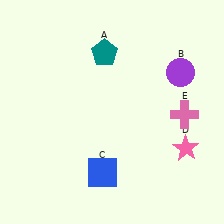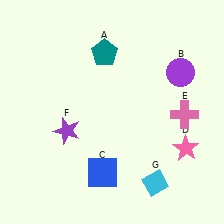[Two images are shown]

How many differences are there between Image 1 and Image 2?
There are 2 differences between the two images.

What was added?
A purple star (F), a cyan diamond (G) were added in Image 2.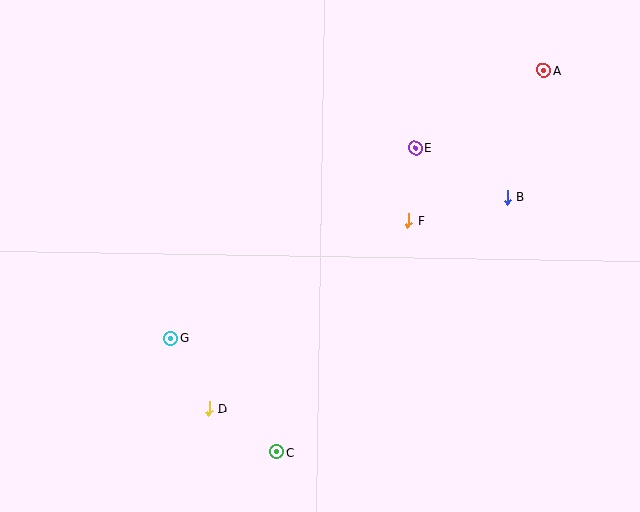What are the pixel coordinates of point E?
Point E is at (415, 148).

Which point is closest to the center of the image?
Point F at (408, 221) is closest to the center.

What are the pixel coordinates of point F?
Point F is at (408, 221).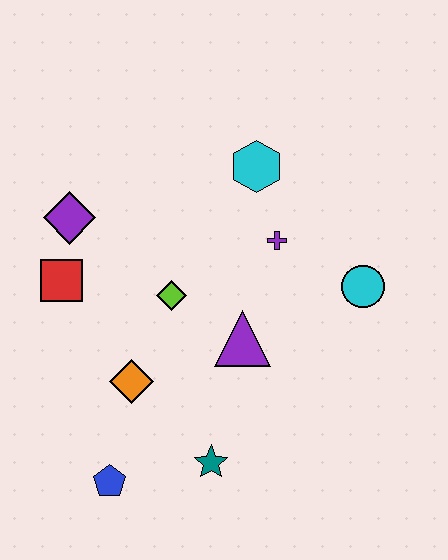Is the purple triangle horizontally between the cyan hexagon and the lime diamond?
Yes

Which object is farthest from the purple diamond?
The cyan circle is farthest from the purple diamond.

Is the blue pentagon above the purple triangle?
No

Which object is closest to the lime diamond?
The purple triangle is closest to the lime diamond.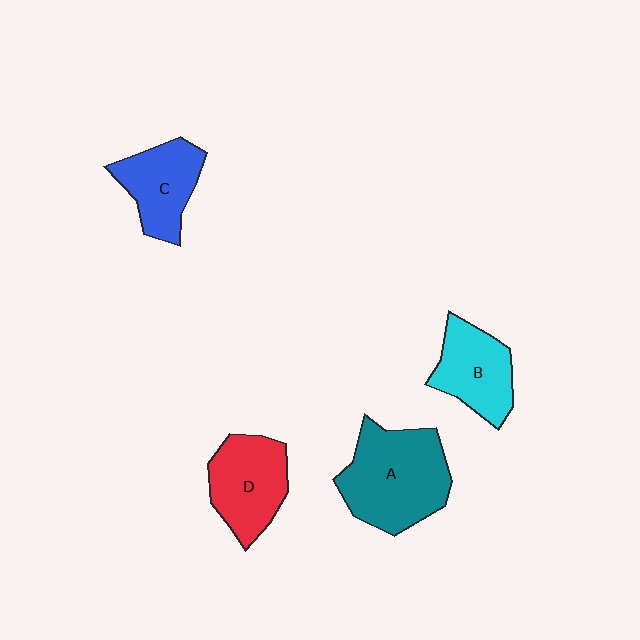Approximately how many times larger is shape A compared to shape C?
Approximately 1.6 times.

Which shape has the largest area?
Shape A (teal).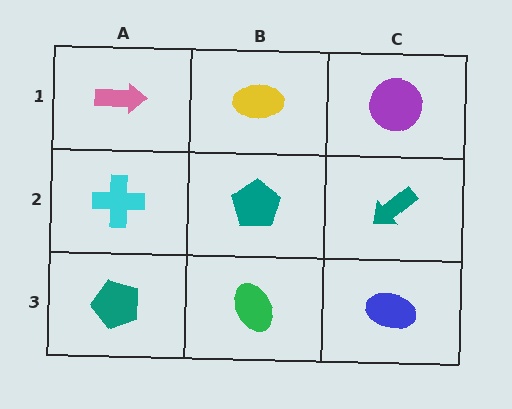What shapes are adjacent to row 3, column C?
A teal arrow (row 2, column C), a green ellipse (row 3, column B).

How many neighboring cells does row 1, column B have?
3.